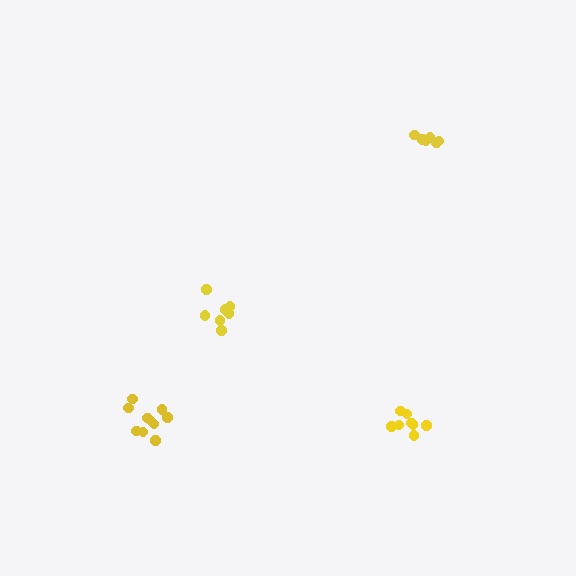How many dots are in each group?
Group 1: 6 dots, Group 2: 7 dots, Group 3: 8 dots, Group 4: 10 dots (31 total).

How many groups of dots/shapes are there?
There are 4 groups.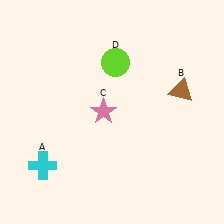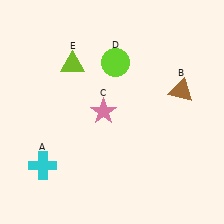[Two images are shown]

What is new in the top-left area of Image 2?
A lime triangle (E) was added in the top-left area of Image 2.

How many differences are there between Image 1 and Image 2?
There is 1 difference between the two images.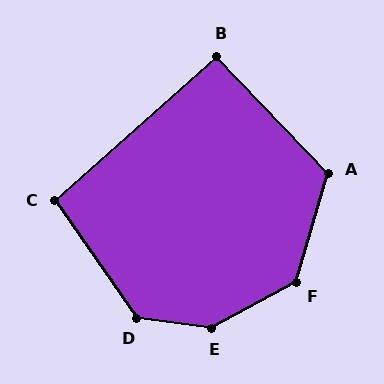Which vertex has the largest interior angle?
E, at approximately 144 degrees.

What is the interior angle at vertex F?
Approximately 135 degrees (obtuse).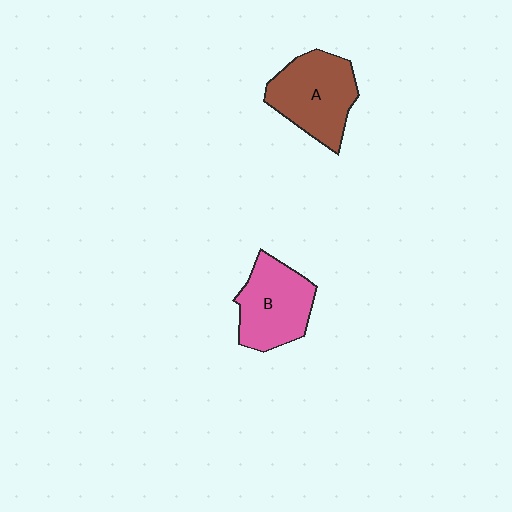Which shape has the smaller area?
Shape B (pink).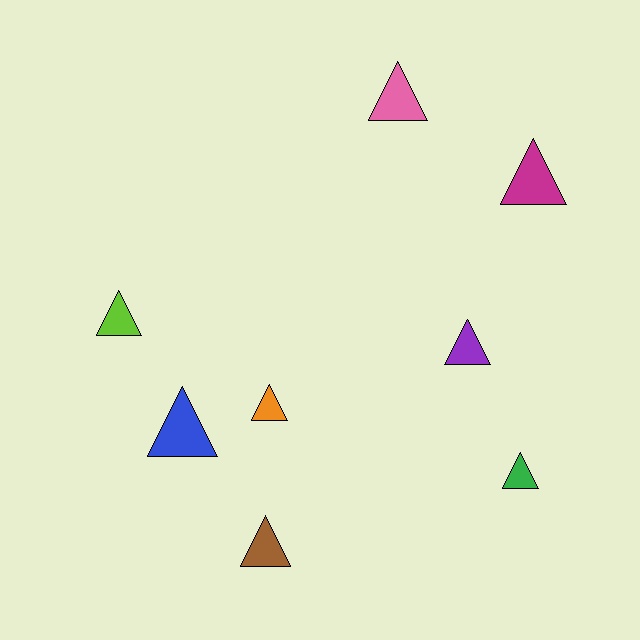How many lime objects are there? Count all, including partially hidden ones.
There is 1 lime object.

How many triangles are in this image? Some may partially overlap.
There are 8 triangles.